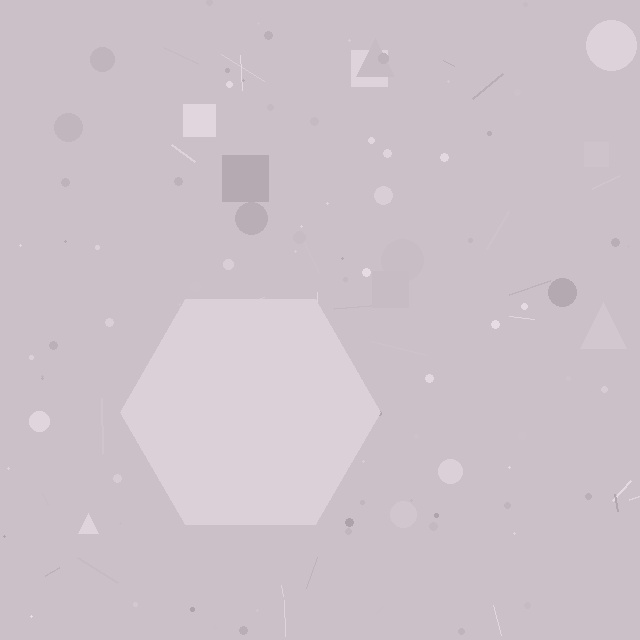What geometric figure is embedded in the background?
A hexagon is embedded in the background.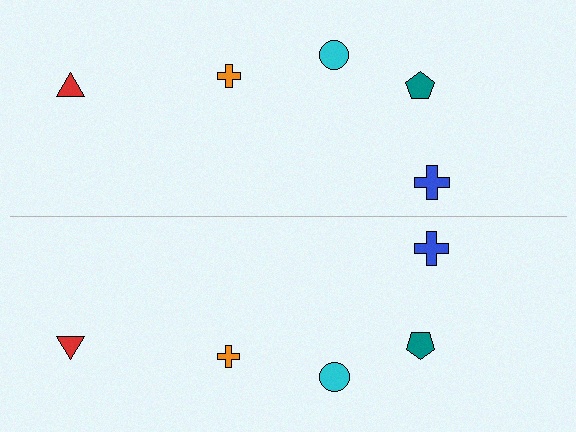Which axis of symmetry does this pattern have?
The pattern has a horizontal axis of symmetry running through the center of the image.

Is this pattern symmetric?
Yes, this pattern has bilateral (reflection) symmetry.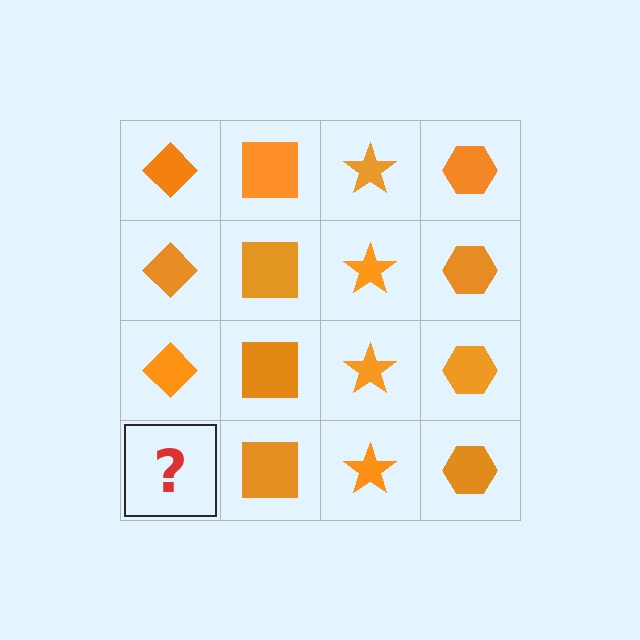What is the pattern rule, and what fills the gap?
The rule is that each column has a consistent shape. The gap should be filled with an orange diamond.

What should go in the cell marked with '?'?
The missing cell should contain an orange diamond.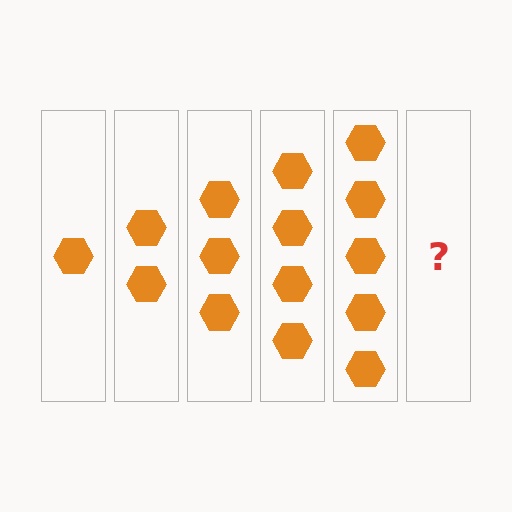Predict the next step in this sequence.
The next step is 6 hexagons.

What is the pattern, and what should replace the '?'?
The pattern is that each step adds one more hexagon. The '?' should be 6 hexagons.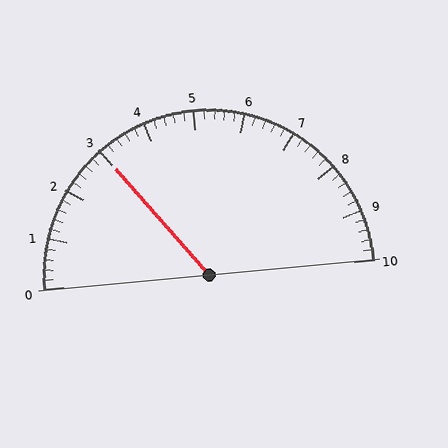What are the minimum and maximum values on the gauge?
The gauge ranges from 0 to 10.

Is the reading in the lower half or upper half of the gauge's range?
The reading is in the lower half of the range (0 to 10).